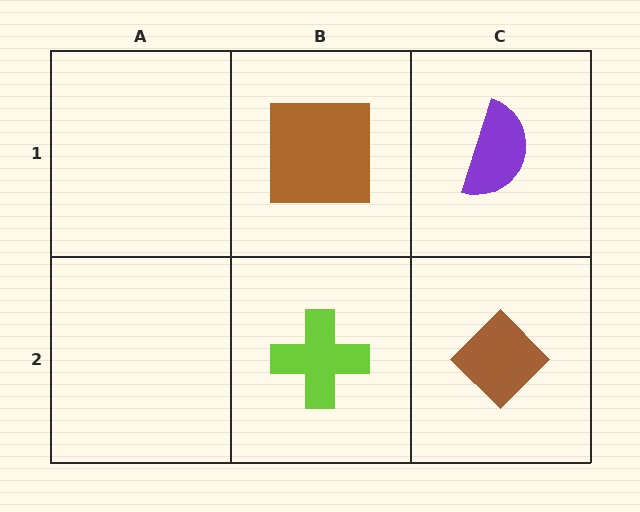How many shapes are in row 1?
2 shapes.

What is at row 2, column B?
A lime cross.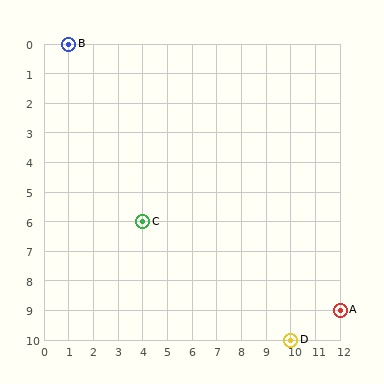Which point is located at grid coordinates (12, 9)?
Point A is at (12, 9).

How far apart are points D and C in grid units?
Points D and C are 6 columns and 4 rows apart (about 7.2 grid units diagonally).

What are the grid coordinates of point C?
Point C is at grid coordinates (4, 6).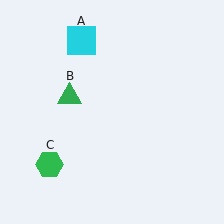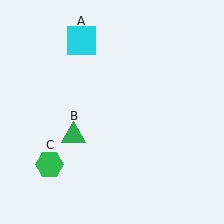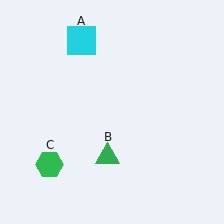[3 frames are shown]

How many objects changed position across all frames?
1 object changed position: green triangle (object B).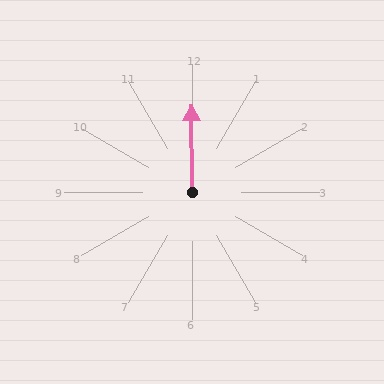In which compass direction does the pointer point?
North.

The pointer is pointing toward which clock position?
Roughly 12 o'clock.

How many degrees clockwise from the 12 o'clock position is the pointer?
Approximately 360 degrees.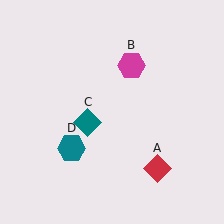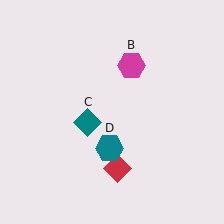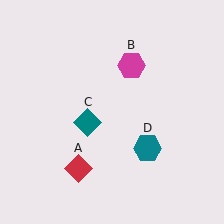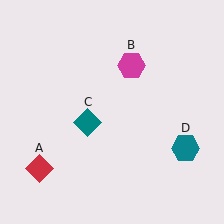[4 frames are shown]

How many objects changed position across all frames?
2 objects changed position: red diamond (object A), teal hexagon (object D).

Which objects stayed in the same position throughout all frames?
Magenta hexagon (object B) and teal diamond (object C) remained stationary.